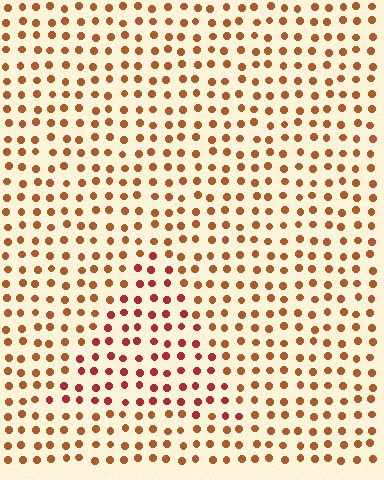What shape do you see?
I see a triangle.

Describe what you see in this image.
The image is filled with small brown elements in a uniform arrangement. A triangle-shaped region is visible where the elements are tinted to a slightly different hue, forming a subtle color boundary.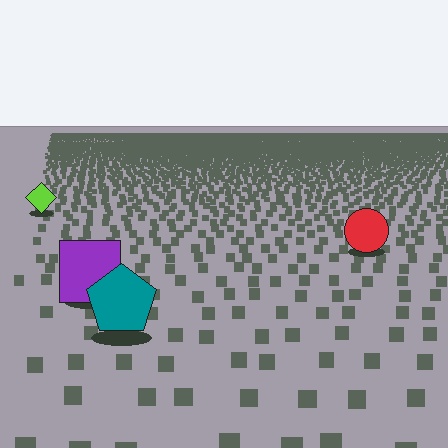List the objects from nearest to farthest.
From nearest to farthest: the teal pentagon, the purple square, the red circle, the lime diamond.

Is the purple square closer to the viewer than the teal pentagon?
No. The teal pentagon is closer — you can tell from the texture gradient: the ground texture is coarser near it.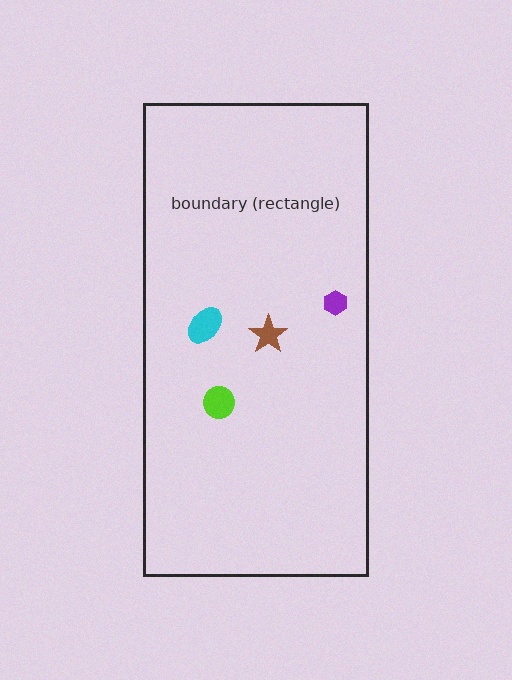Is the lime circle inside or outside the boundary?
Inside.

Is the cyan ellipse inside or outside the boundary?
Inside.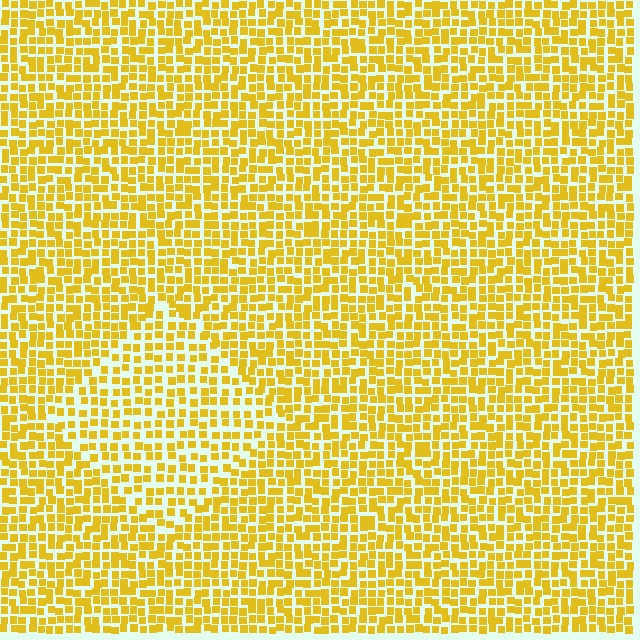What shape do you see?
I see a diamond.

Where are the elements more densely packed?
The elements are more densely packed outside the diamond boundary.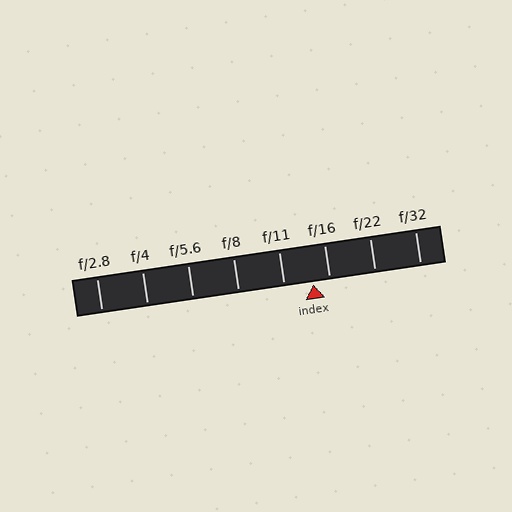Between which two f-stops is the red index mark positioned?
The index mark is between f/11 and f/16.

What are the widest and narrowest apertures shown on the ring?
The widest aperture shown is f/2.8 and the narrowest is f/32.